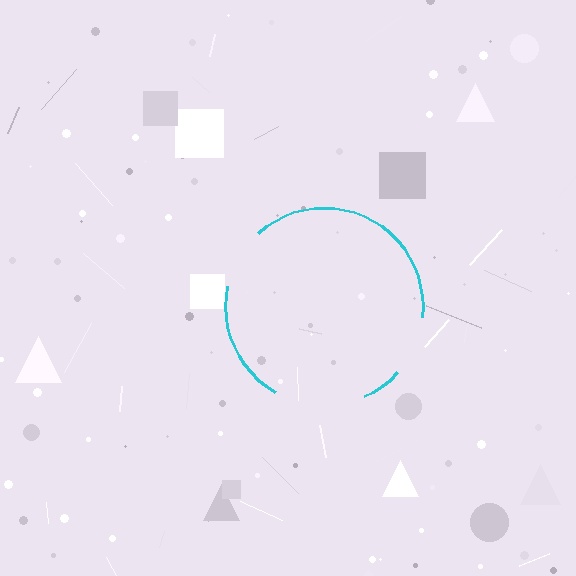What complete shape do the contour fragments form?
The contour fragments form a circle.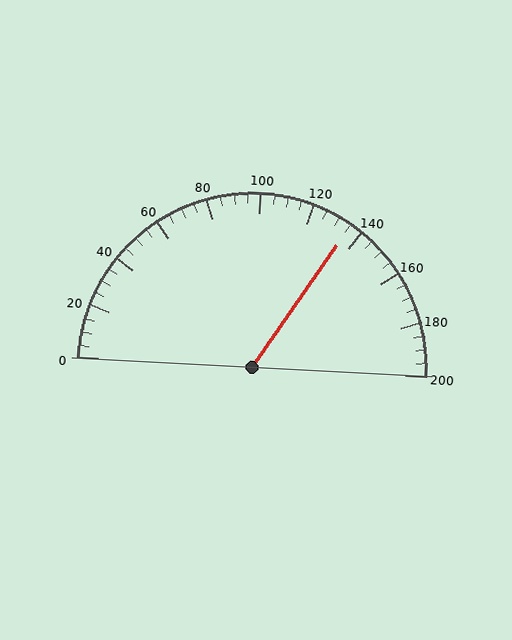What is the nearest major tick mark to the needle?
The nearest major tick mark is 140.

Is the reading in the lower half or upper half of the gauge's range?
The reading is in the upper half of the range (0 to 200).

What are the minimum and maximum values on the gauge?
The gauge ranges from 0 to 200.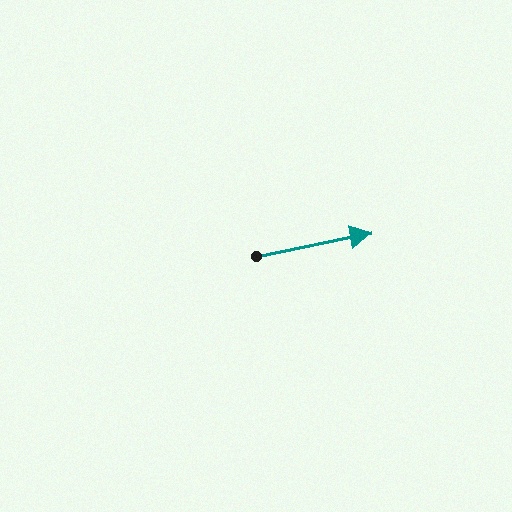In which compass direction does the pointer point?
East.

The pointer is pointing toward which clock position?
Roughly 3 o'clock.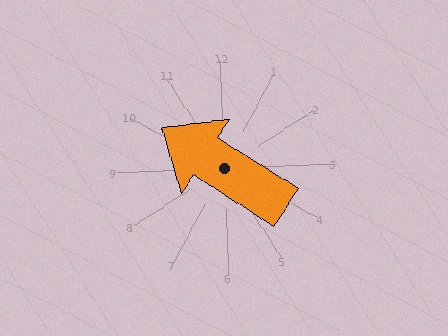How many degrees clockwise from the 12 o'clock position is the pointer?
Approximately 305 degrees.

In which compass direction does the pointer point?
Northwest.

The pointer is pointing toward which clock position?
Roughly 10 o'clock.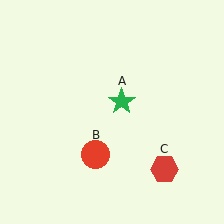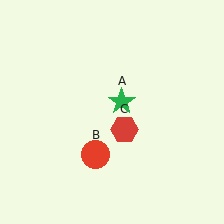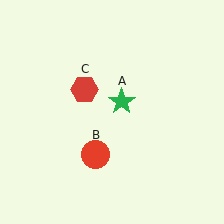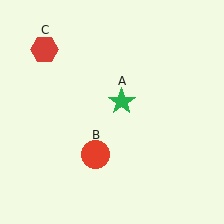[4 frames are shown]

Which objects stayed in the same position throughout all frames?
Green star (object A) and red circle (object B) remained stationary.